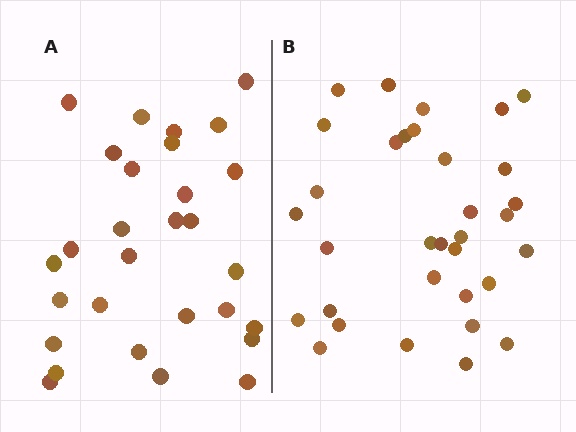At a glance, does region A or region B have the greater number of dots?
Region B (the right region) has more dots.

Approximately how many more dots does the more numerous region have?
Region B has about 4 more dots than region A.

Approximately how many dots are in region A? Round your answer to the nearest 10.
About 30 dots. (The exact count is 29, which rounds to 30.)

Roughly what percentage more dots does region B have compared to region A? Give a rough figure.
About 15% more.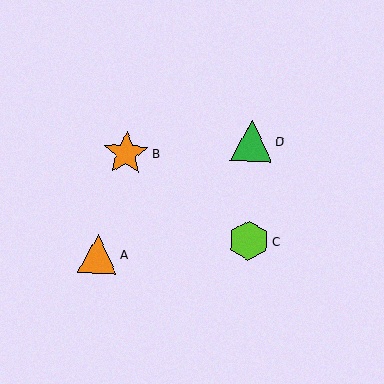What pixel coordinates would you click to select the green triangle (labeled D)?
Click at (251, 141) to select the green triangle D.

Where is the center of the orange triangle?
The center of the orange triangle is at (98, 254).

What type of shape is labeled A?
Shape A is an orange triangle.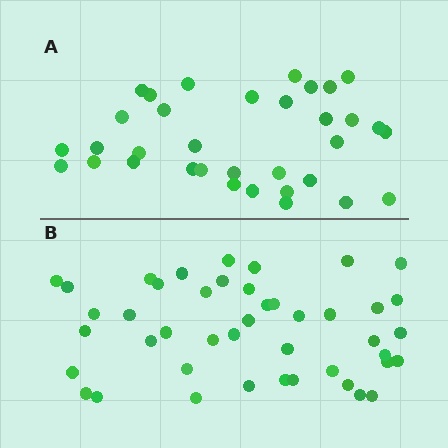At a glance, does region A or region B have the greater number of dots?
Region B (the bottom region) has more dots.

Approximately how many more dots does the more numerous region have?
Region B has roughly 10 or so more dots than region A.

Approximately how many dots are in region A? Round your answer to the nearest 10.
About 30 dots. (The exact count is 34, which rounds to 30.)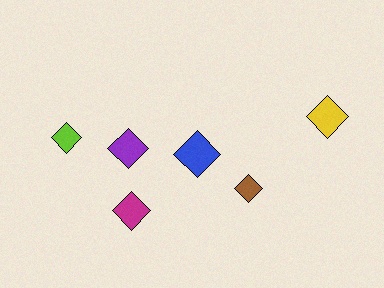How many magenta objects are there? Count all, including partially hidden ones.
There is 1 magenta object.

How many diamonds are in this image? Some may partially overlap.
There are 6 diamonds.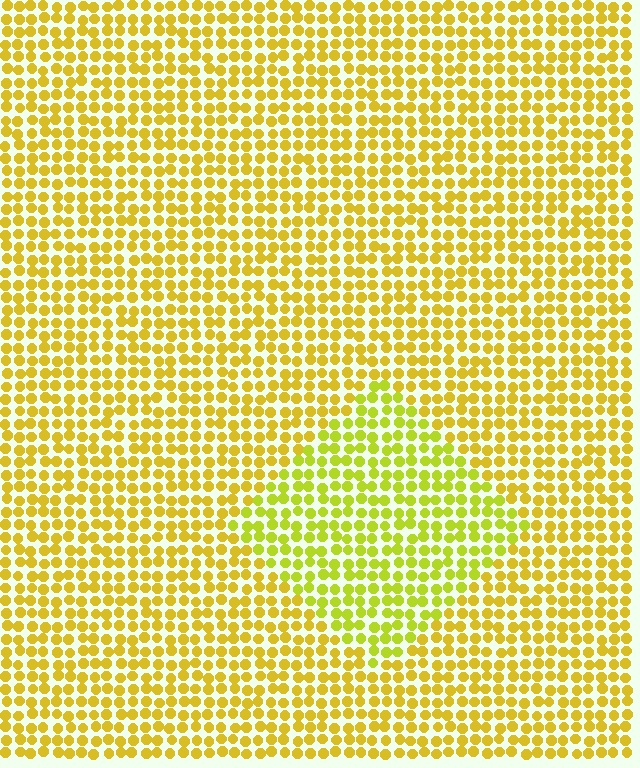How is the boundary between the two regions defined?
The boundary is defined purely by a slight shift in hue (about 22 degrees). Spacing, size, and orientation are identical on both sides.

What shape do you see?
I see a diamond.